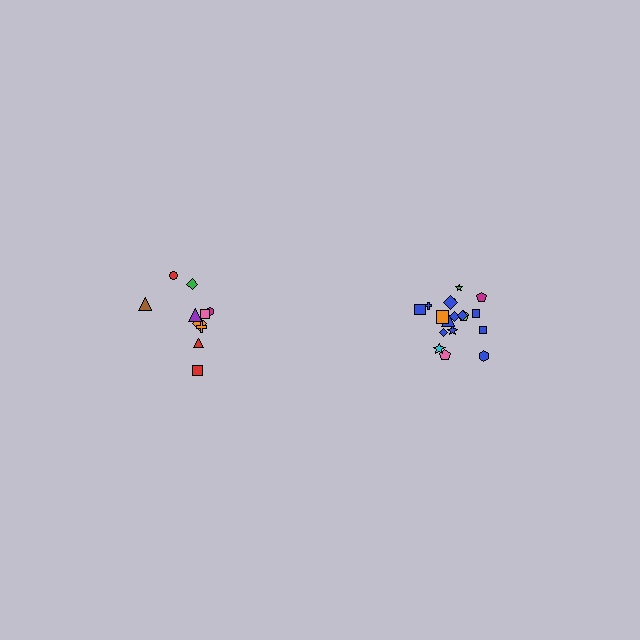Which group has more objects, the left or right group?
The right group.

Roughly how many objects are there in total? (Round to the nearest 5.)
Roughly 30 objects in total.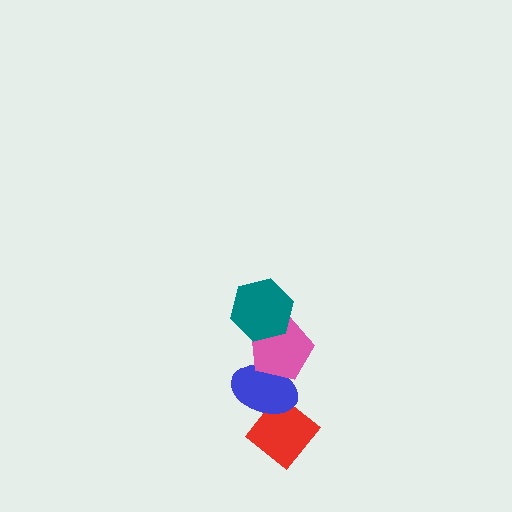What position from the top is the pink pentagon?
The pink pentagon is 2nd from the top.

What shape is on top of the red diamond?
The blue ellipse is on top of the red diamond.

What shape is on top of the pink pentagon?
The teal hexagon is on top of the pink pentagon.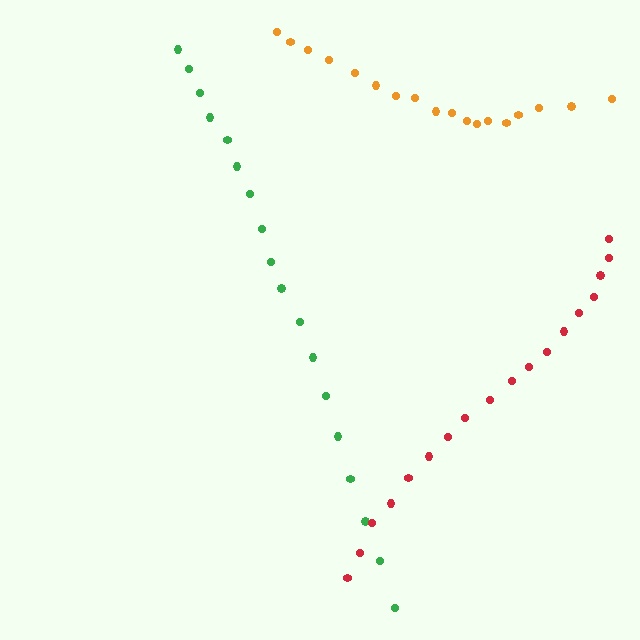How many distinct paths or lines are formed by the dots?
There are 3 distinct paths.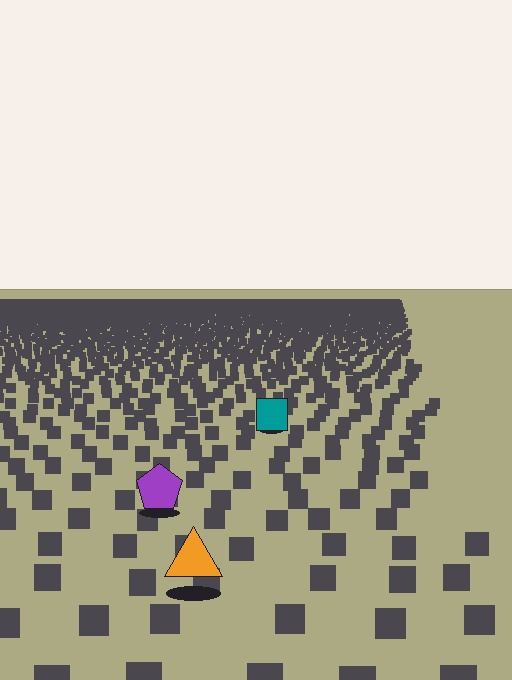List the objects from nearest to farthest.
From nearest to farthest: the orange triangle, the purple pentagon, the teal square.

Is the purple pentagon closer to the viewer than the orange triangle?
No. The orange triangle is closer — you can tell from the texture gradient: the ground texture is coarser near it.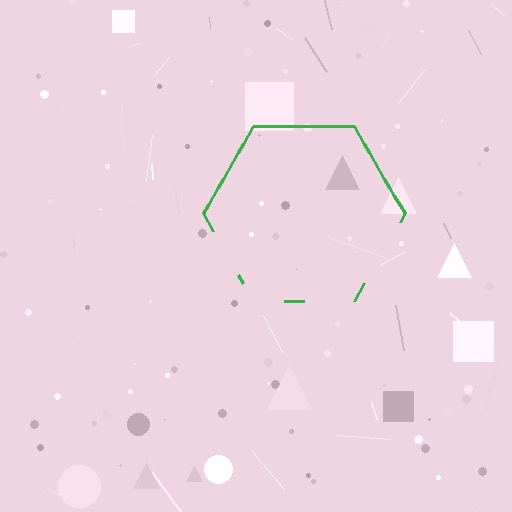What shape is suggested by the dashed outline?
The dashed outline suggests a hexagon.